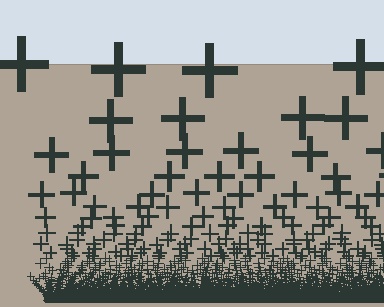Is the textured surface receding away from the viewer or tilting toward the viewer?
The surface appears to tilt toward the viewer. Texture elements get larger and sparser toward the top.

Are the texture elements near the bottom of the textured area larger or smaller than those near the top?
Smaller. The gradient is inverted — elements near the bottom are smaller and denser.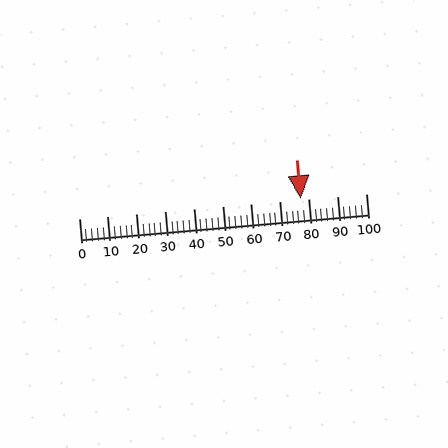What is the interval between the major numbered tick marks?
The major tick marks are spaced 10 units apart.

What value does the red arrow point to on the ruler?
The red arrow points to approximately 77.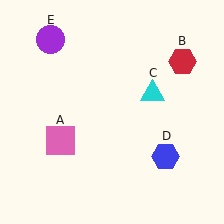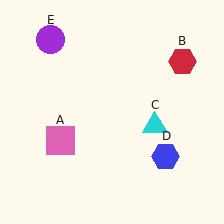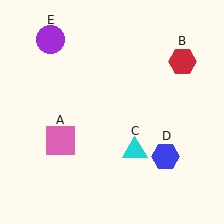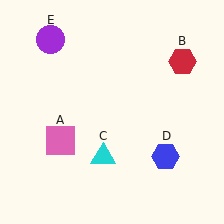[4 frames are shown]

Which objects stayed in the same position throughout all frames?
Pink square (object A) and red hexagon (object B) and blue hexagon (object D) and purple circle (object E) remained stationary.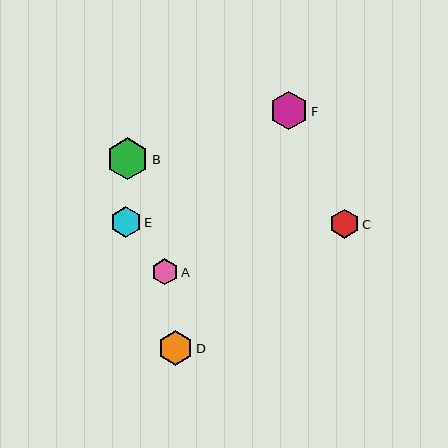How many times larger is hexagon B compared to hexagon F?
Hexagon B is approximately 1.1 times the size of hexagon F.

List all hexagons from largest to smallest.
From largest to smallest: B, F, D, E, C, A.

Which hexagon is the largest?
Hexagon B is the largest with a size of approximately 42 pixels.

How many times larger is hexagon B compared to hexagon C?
Hexagon B is approximately 1.5 times the size of hexagon C.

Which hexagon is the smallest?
Hexagon A is the smallest with a size of approximately 26 pixels.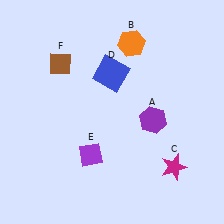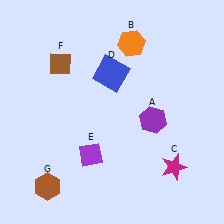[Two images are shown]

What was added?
A brown hexagon (G) was added in Image 2.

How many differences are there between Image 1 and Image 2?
There is 1 difference between the two images.